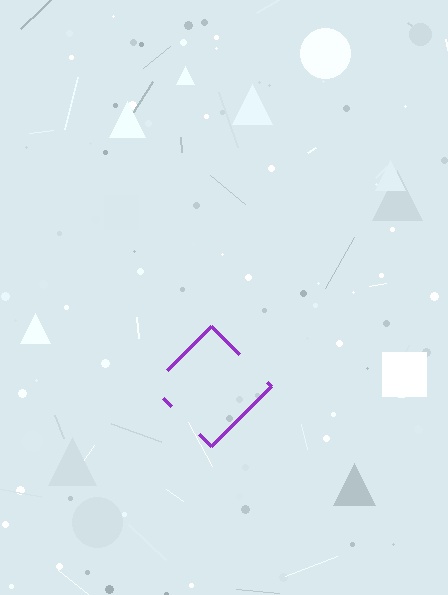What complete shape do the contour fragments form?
The contour fragments form a diamond.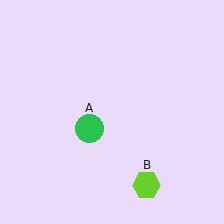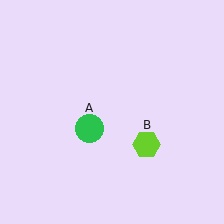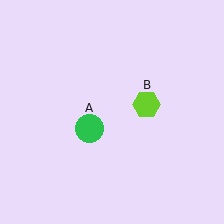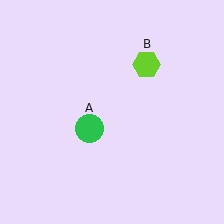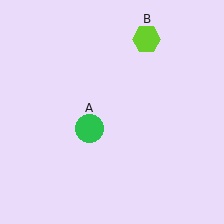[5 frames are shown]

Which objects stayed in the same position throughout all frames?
Green circle (object A) remained stationary.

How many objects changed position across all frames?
1 object changed position: lime hexagon (object B).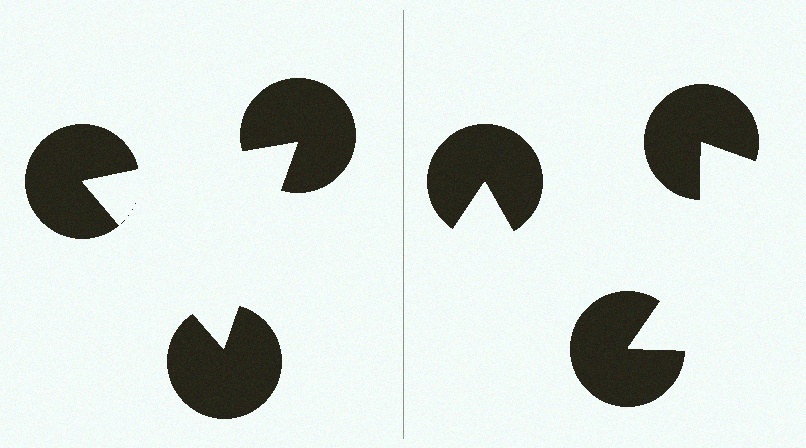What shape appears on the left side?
An illusory triangle.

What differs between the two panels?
The pac-man discs are positioned identically on both sides; only the wedge orientations differ. On the left they align to a triangle; on the right they are misaligned.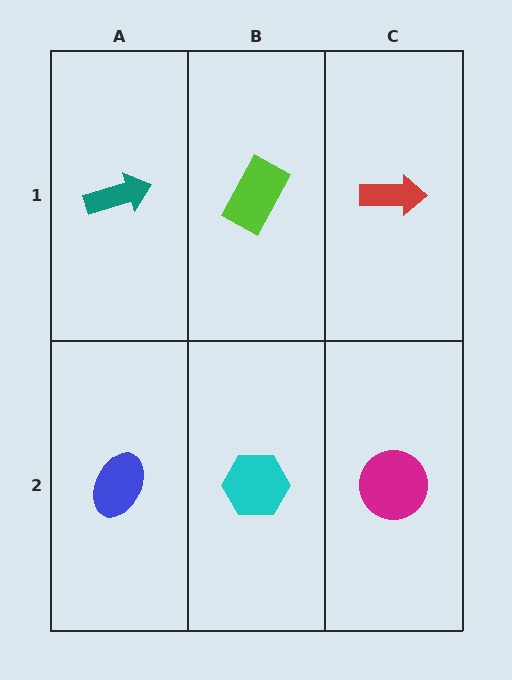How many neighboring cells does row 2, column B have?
3.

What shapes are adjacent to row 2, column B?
A lime rectangle (row 1, column B), a blue ellipse (row 2, column A), a magenta circle (row 2, column C).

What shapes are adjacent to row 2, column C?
A red arrow (row 1, column C), a cyan hexagon (row 2, column B).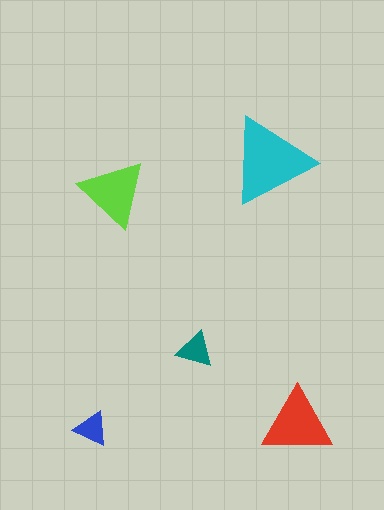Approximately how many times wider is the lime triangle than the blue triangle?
About 2 times wider.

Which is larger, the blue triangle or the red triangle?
The red one.